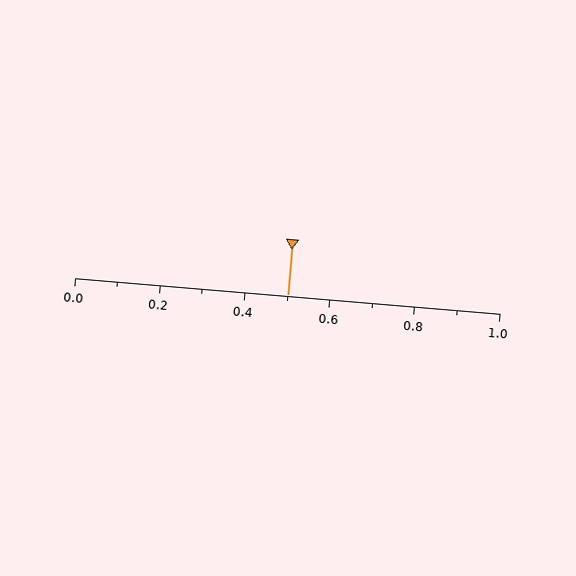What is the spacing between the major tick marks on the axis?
The major ticks are spaced 0.2 apart.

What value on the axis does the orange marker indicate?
The marker indicates approximately 0.5.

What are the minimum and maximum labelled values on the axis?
The axis runs from 0.0 to 1.0.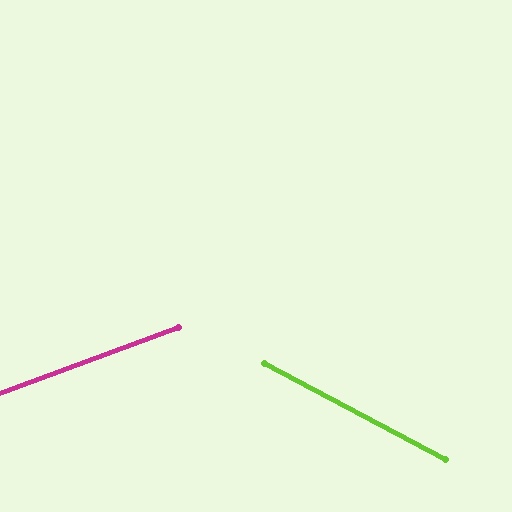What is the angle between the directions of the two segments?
Approximately 48 degrees.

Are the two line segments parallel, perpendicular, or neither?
Neither parallel nor perpendicular — they differ by about 48°.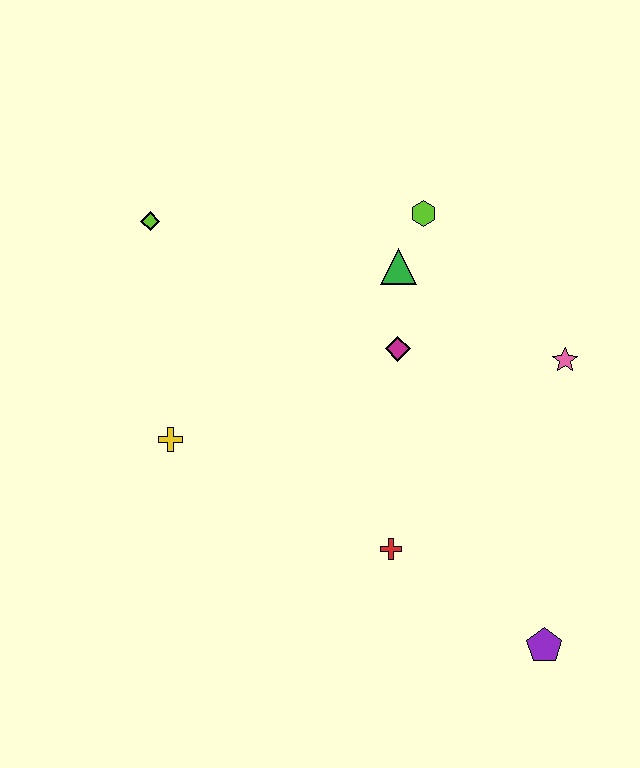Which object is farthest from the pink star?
The lime diamond is farthest from the pink star.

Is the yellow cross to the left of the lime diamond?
No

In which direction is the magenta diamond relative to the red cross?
The magenta diamond is above the red cross.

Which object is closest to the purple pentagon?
The red cross is closest to the purple pentagon.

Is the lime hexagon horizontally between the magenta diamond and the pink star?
Yes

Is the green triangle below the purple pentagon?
No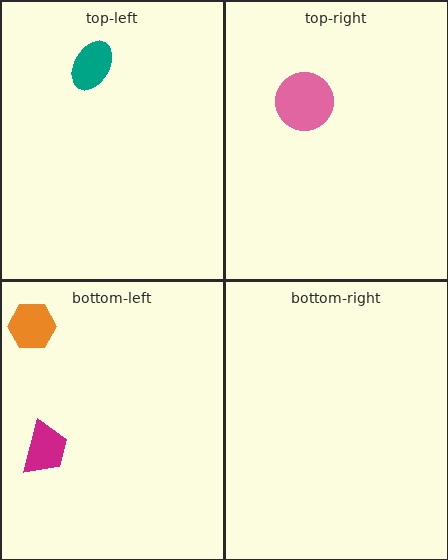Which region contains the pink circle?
The top-right region.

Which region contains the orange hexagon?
The bottom-left region.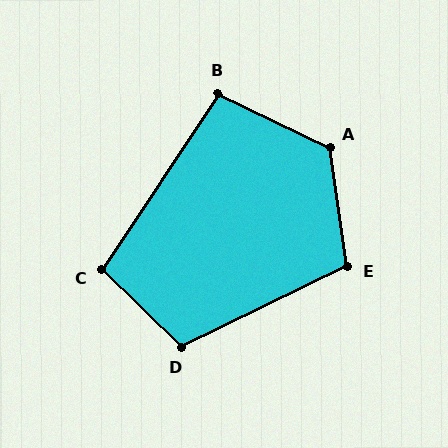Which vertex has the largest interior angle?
A, at approximately 124 degrees.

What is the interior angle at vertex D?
Approximately 110 degrees (obtuse).